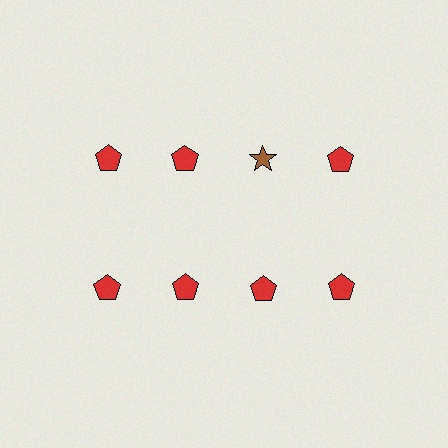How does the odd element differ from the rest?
It differs in both color (brown instead of red) and shape (star instead of pentagon).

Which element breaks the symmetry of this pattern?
The brown star in the top row, center column breaks the symmetry. All other shapes are red pentagons.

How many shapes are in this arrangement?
There are 8 shapes arranged in a grid pattern.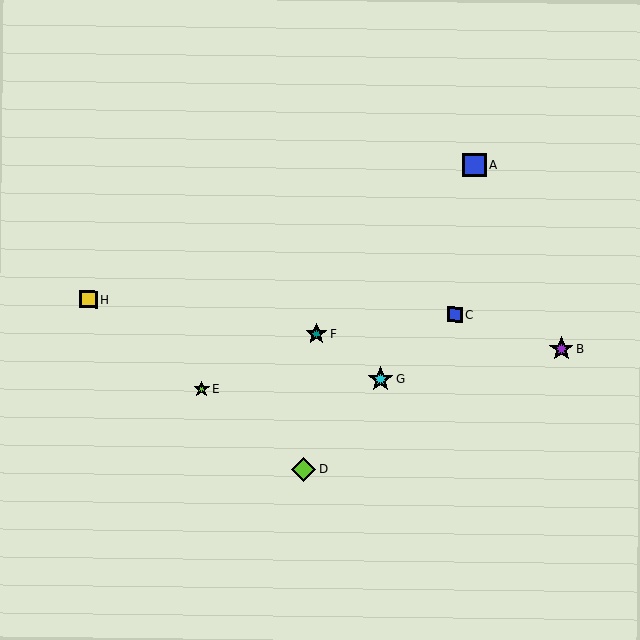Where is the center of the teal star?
The center of the teal star is at (316, 334).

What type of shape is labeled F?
Shape F is a teal star.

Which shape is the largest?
The cyan star (labeled G) is the largest.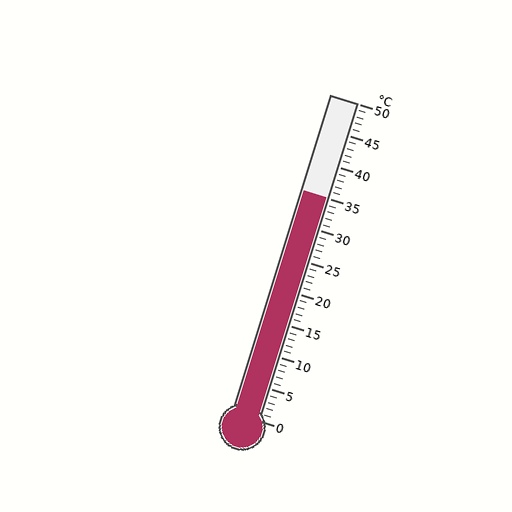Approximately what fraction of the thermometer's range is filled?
The thermometer is filled to approximately 70% of its range.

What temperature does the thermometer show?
The thermometer shows approximately 35°C.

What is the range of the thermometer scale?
The thermometer scale ranges from 0°C to 50°C.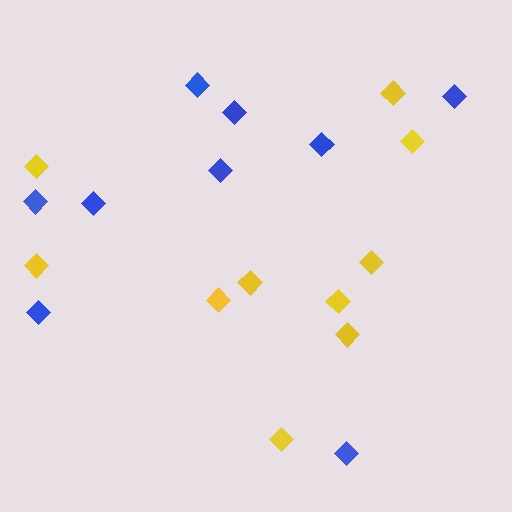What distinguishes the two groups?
There are 2 groups: one group of yellow diamonds (10) and one group of blue diamonds (9).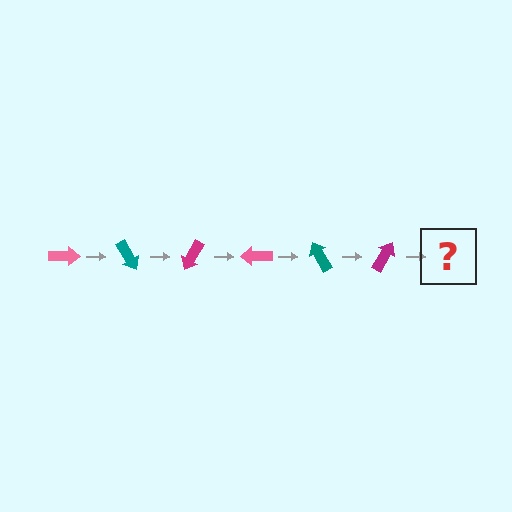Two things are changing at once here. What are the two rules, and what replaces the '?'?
The two rules are that it rotates 60 degrees each step and the color cycles through pink, teal, and magenta. The '?' should be a pink arrow, rotated 360 degrees from the start.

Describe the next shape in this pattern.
It should be a pink arrow, rotated 360 degrees from the start.